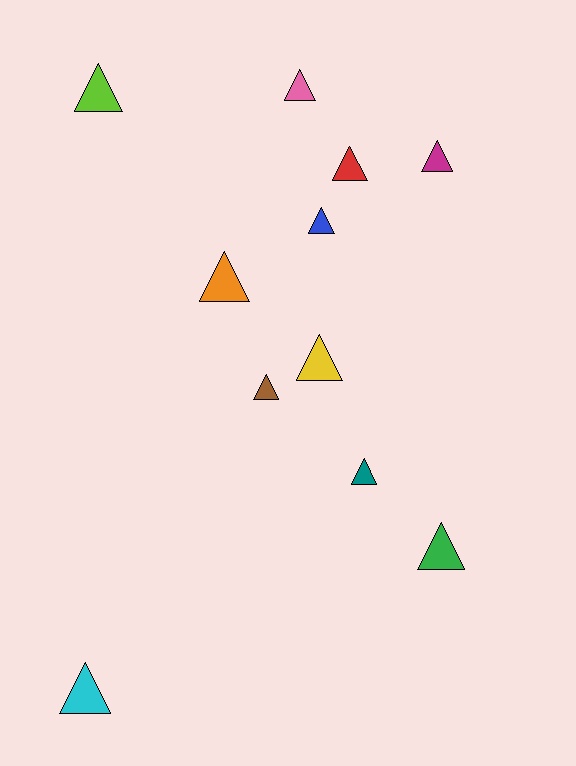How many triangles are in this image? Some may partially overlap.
There are 11 triangles.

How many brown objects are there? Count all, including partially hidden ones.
There is 1 brown object.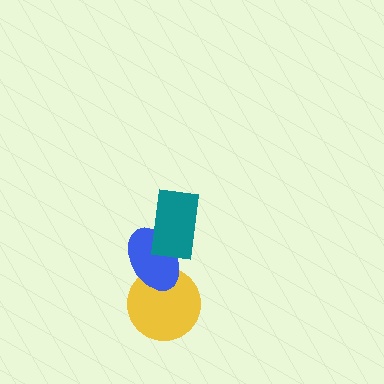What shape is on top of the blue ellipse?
The teal rectangle is on top of the blue ellipse.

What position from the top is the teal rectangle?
The teal rectangle is 1st from the top.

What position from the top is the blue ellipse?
The blue ellipse is 2nd from the top.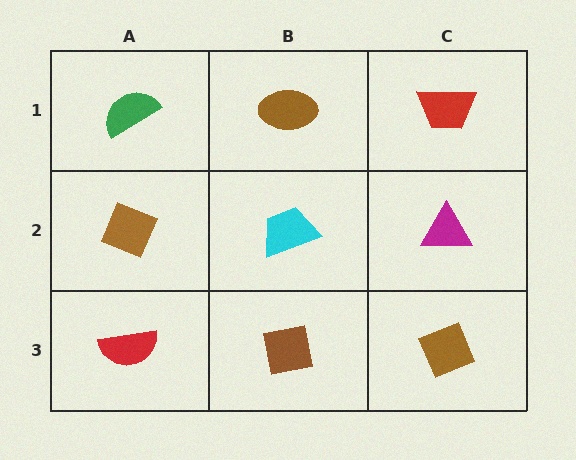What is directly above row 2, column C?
A red trapezoid.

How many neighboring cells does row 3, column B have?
3.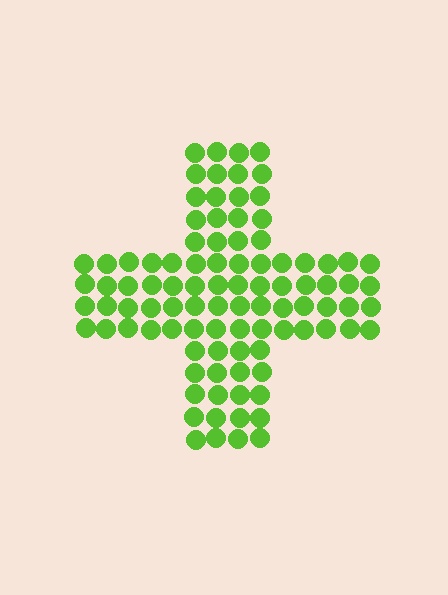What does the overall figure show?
The overall figure shows a cross.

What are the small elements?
The small elements are circles.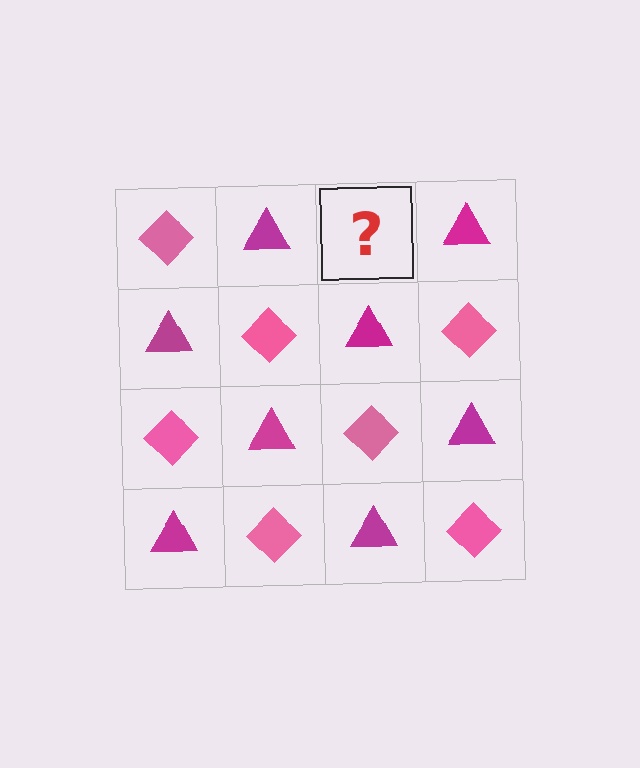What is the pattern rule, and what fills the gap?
The rule is that it alternates pink diamond and magenta triangle in a checkerboard pattern. The gap should be filled with a pink diamond.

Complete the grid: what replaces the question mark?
The question mark should be replaced with a pink diamond.